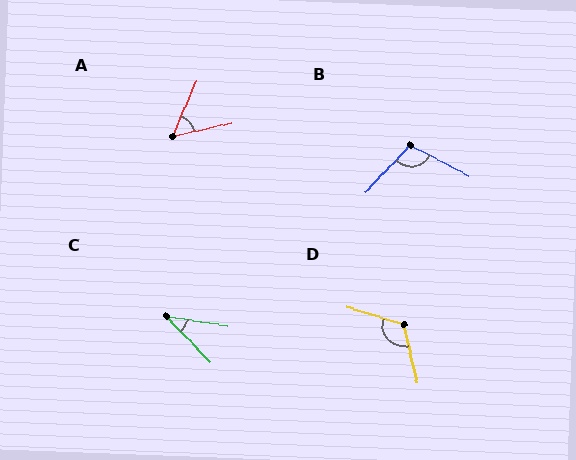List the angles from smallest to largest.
C (38°), A (53°), B (106°), D (120°).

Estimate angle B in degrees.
Approximately 106 degrees.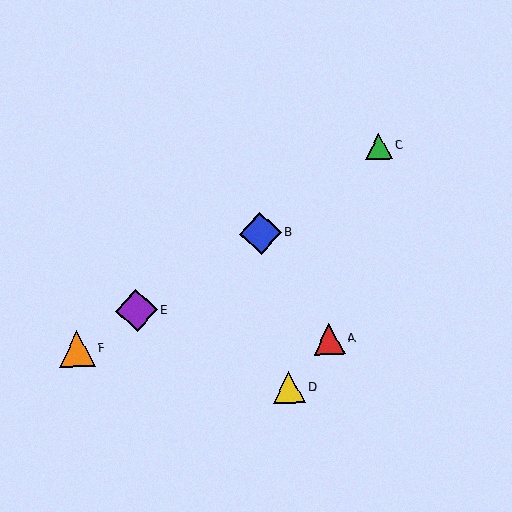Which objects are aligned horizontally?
Objects A, F are aligned horizontally.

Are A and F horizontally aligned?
Yes, both are at y≈339.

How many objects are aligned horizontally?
2 objects (A, F) are aligned horizontally.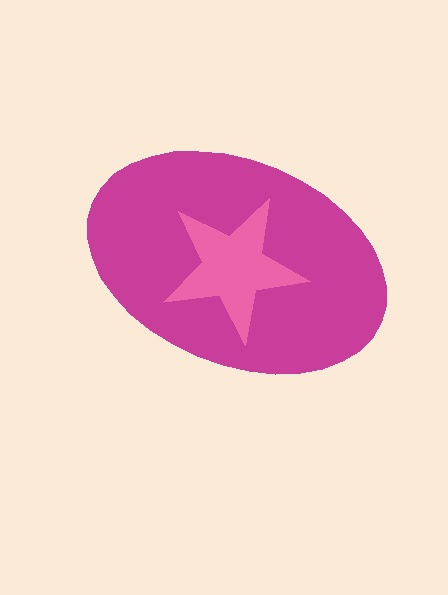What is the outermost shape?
The magenta ellipse.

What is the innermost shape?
The pink star.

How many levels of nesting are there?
2.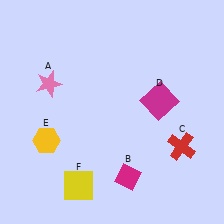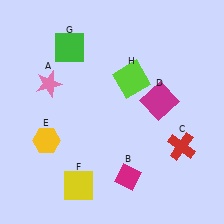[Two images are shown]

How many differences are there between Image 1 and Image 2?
There are 2 differences between the two images.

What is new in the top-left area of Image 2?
A green square (G) was added in the top-left area of Image 2.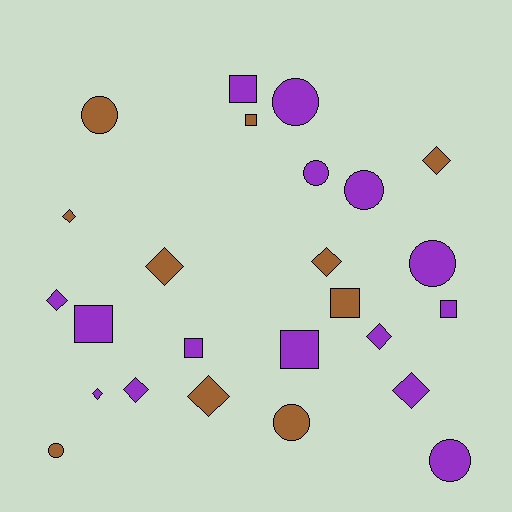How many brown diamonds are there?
There are 5 brown diamonds.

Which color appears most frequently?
Purple, with 15 objects.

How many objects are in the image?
There are 25 objects.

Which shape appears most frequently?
Diamond, with 10 objects.